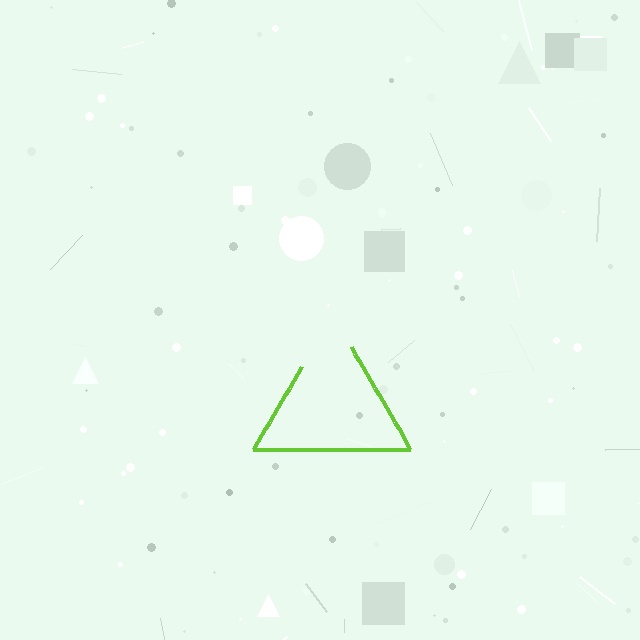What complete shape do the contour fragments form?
The contour fragments form a triangle.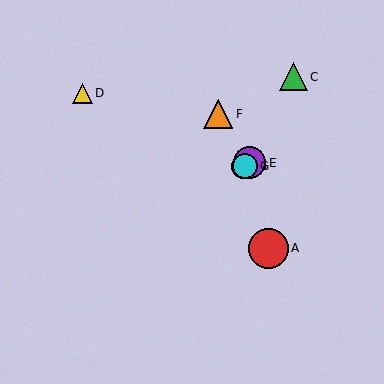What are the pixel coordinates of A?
Object A is at (268, 248).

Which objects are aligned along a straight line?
Objects B, E, G are aligned along a straight line.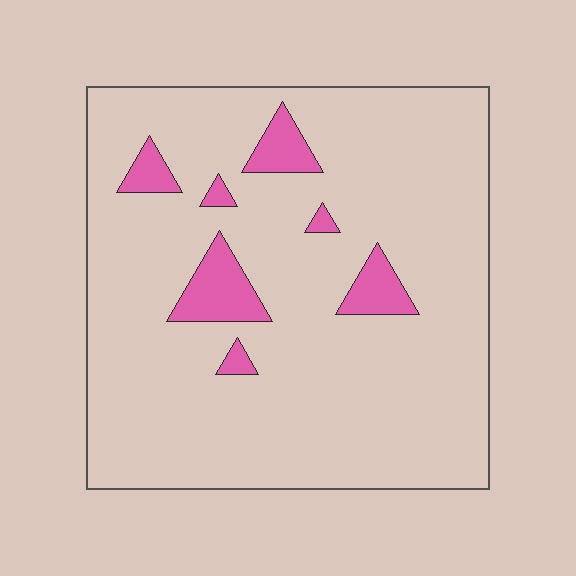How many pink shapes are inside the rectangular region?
7.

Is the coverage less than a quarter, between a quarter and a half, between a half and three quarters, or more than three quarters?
Less than a quarter.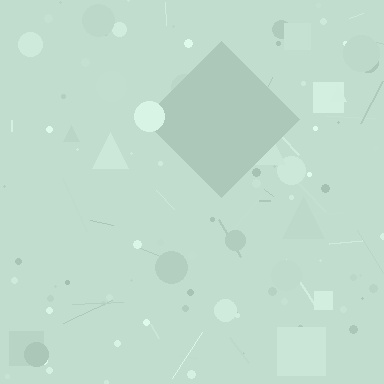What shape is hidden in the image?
A diamond is hidden in the image.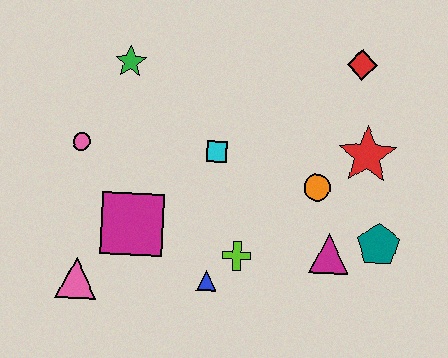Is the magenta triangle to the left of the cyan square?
No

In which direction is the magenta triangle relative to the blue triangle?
The magenta triangle is to the right of the blue triangle.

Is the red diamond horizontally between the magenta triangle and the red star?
Yes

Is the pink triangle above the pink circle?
No